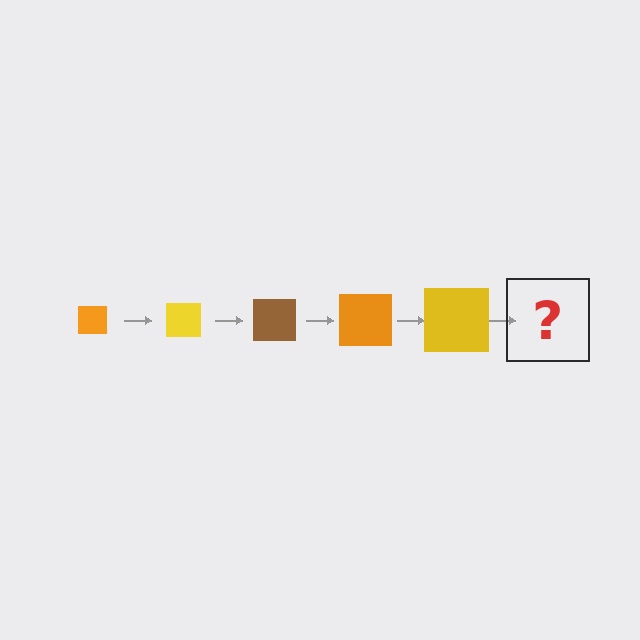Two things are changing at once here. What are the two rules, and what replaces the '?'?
The two rules are that the square grows larger each step and the color cycles through orange, yellow, and brown. The '?' should be a brown square, larger than the previous one.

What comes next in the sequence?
The next element should be a brown square, larger than the previous one.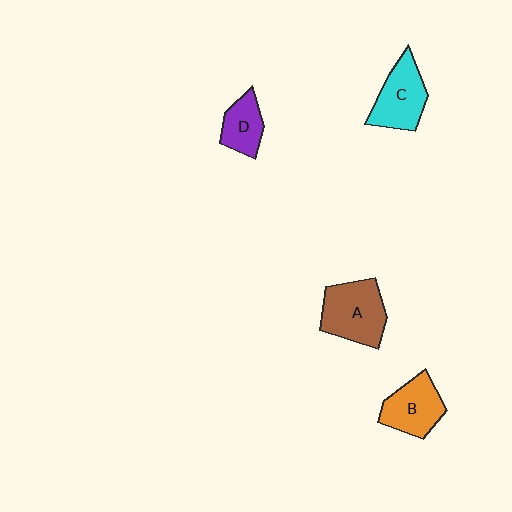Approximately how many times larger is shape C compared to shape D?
Approximately 1.5 times.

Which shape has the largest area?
Shape A (brown).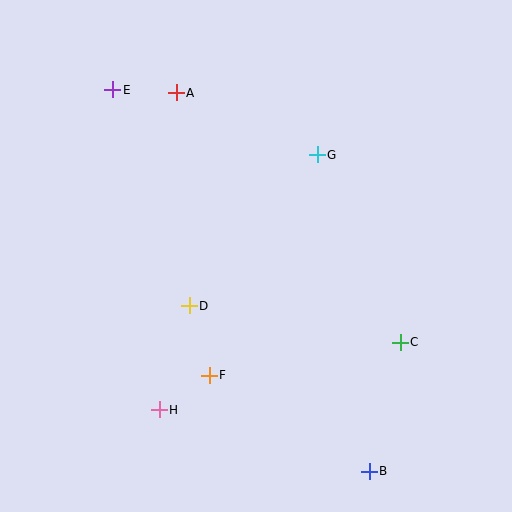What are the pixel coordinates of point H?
Point H is at (159, 410).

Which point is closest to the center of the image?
Point D at (189, 306) is closest to the center.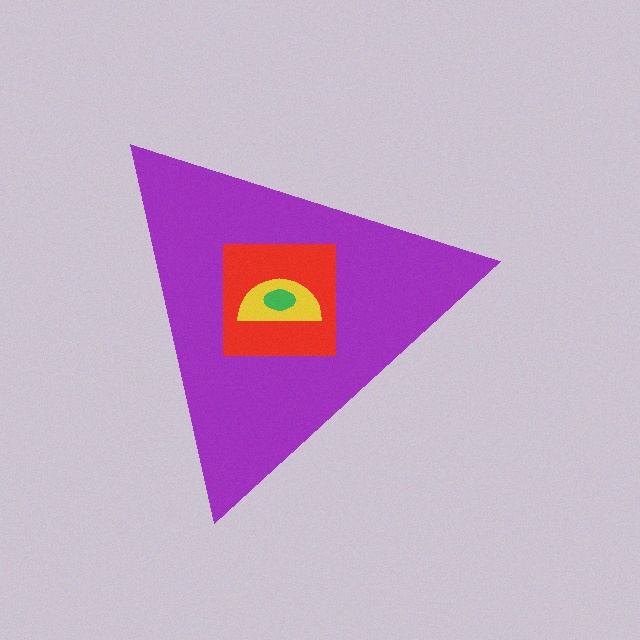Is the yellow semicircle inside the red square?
Yes.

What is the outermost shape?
The purple triangle.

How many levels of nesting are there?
4.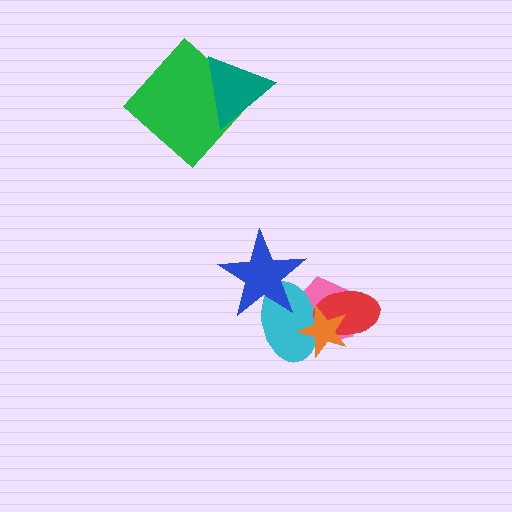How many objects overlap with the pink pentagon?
4 objects overlap with the pink pentagon.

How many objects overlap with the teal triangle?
1 object overlaps with the teal triangle.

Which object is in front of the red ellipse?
The orange star is in front of the red ellipse.